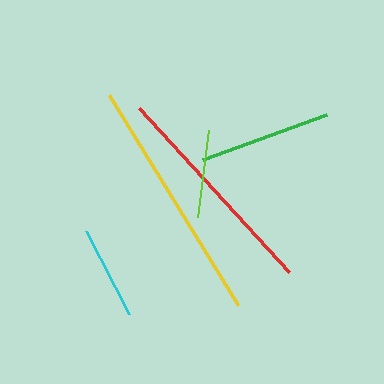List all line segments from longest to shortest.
From longest to shortest: yellow, red, green, cyan, lime.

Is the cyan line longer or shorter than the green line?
The green line is longer than the cyan line.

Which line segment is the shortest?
The lime line is the shortest at approximately 88 pixels.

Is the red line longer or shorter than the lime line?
The red line is longer than the lime line.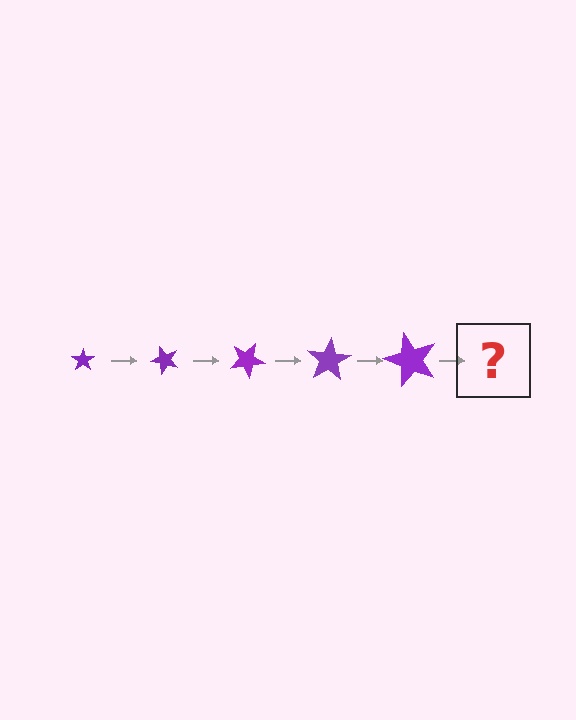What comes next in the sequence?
The next element should be a star, larger than the previous one and rotated 250 degrees from the start.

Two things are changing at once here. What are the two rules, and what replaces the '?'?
The two rules are that the star grows larger each step and it rotates 50 degrees each step. The '?' should be a star, larger than the previous one and rotated 250 degrees from the start.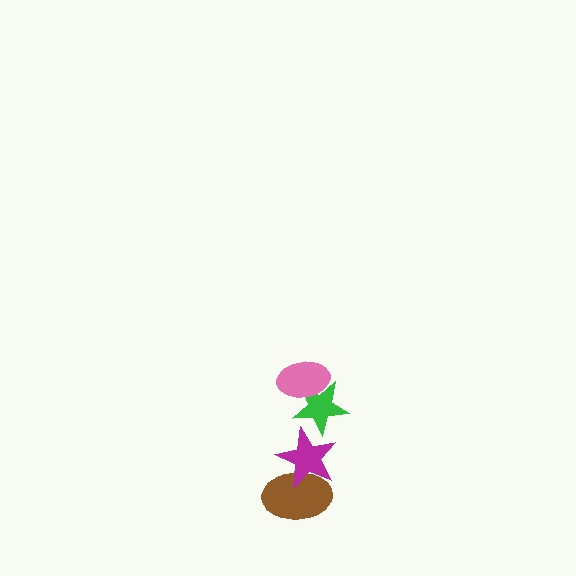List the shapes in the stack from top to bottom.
From top to bottom: the pink ellipse, the green star, the magenta star, the brown ellipse.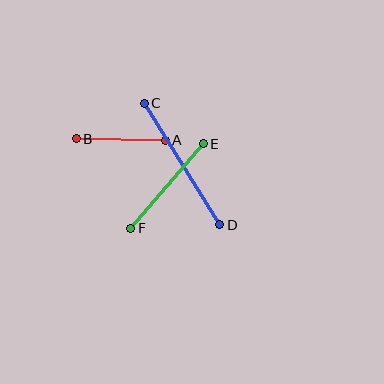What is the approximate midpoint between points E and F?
The midpoint is at approximately (167, 186) pixels.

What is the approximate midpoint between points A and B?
The midpoint is at approximately (121, 140) pixels.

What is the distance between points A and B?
The distance is approximately 89 pixels.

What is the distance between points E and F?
The distance is approximately 111 pixels.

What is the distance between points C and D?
The distance is approximately 143 pixels.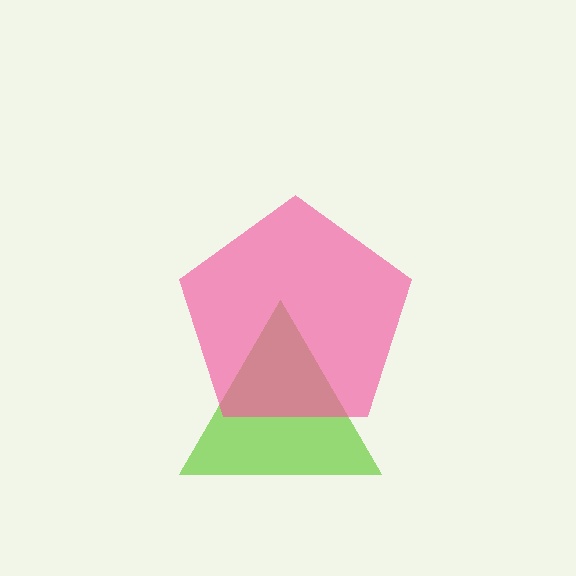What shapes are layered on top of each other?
The layered shapes are: a lime triangle, a pink pentagon.